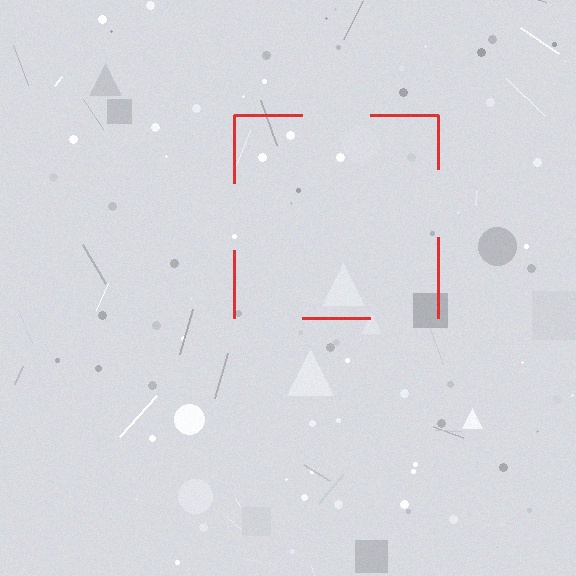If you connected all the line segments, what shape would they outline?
They would outline a square.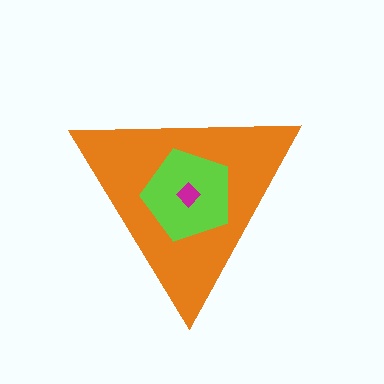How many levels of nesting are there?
3.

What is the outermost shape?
The orange triangle.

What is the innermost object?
The magenta diamond.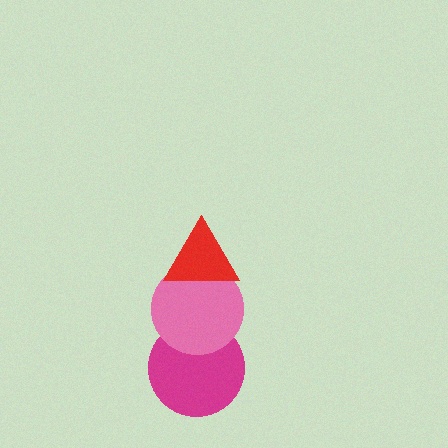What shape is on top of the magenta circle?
The pink circle is on top of the magenta circle.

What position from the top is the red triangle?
The red triangle is 1st from the top.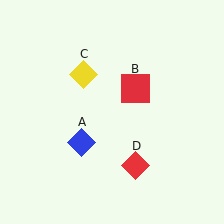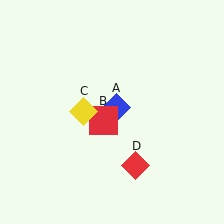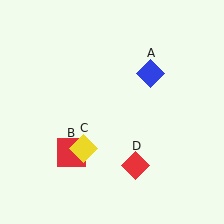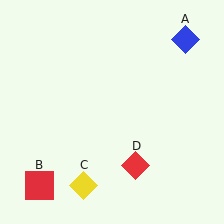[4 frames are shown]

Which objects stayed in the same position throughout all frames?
Red diamond (object D) remained stationary.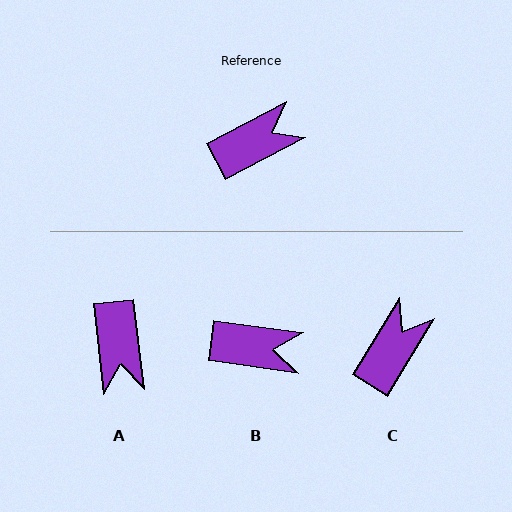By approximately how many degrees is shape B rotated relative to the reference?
Approximately 36 degrees clockwise.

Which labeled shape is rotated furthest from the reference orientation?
A, about 111 degrees away.